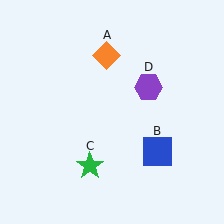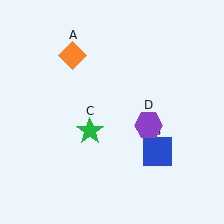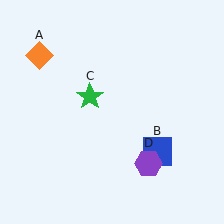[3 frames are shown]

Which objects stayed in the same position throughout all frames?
Blue square (object B) remained stationary.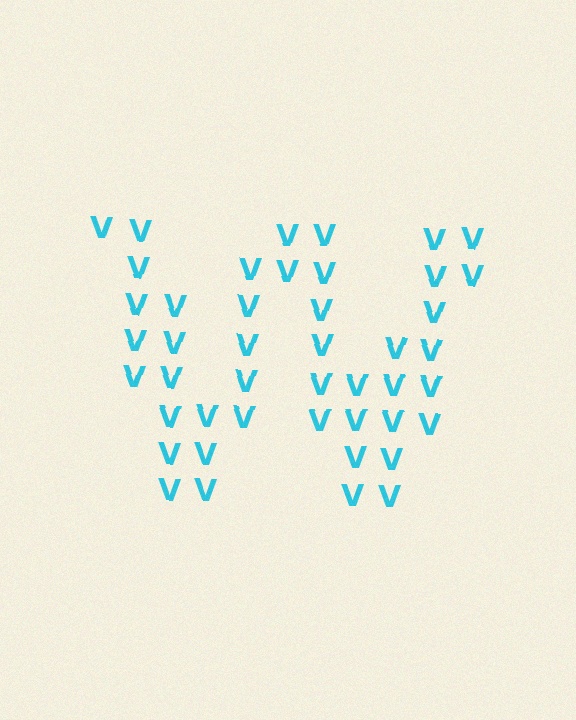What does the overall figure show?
The overall figure shows the letter W.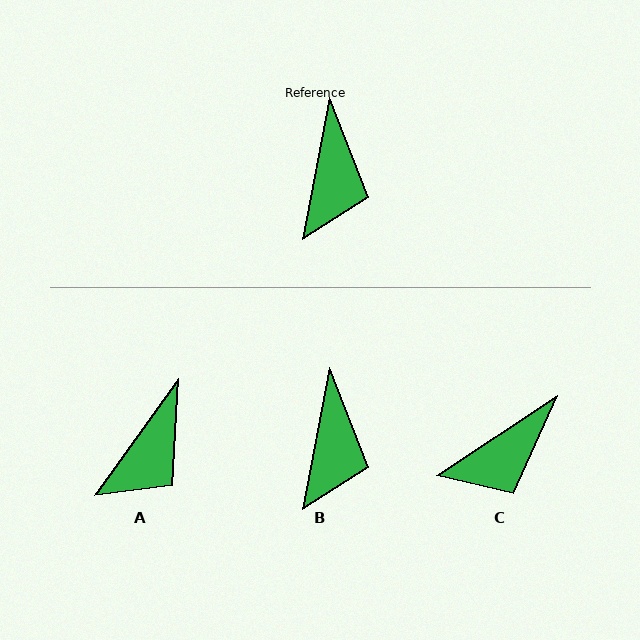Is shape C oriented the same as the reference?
No, it is off by about 46 degrees.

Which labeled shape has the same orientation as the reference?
B.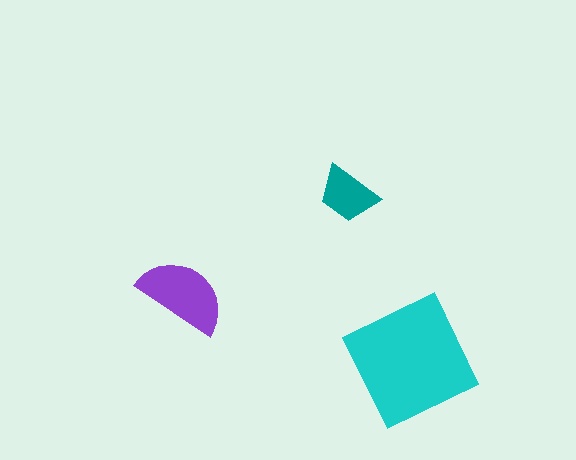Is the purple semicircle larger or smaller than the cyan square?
Smaller.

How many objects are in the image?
There are 3 objects in the image.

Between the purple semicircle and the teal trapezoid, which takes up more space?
The purple semicircle.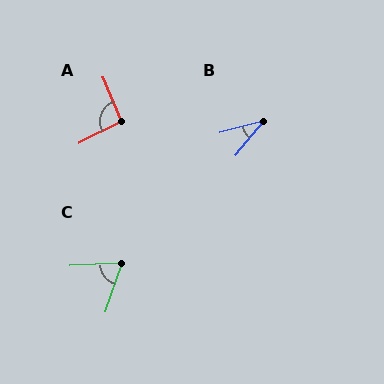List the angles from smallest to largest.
B (35°), C (69°), A (94°).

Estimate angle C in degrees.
Approximately 69 degrees.